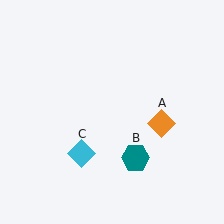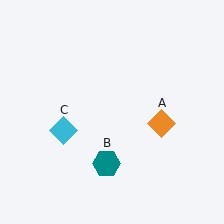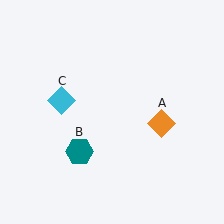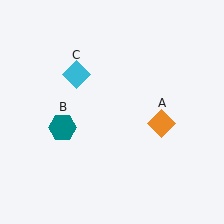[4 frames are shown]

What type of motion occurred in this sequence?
The teal hexagon (object B), cyan diamond (object C) rotated clockwise around the center of the scene.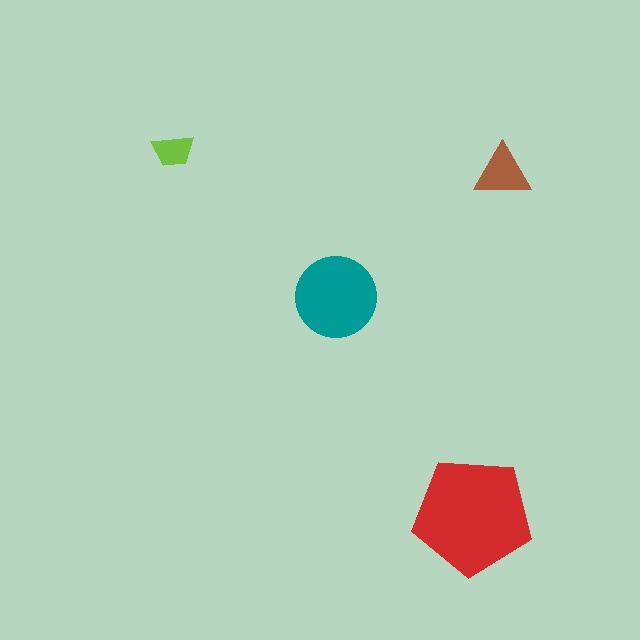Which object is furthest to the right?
The brown triangle is rightmost.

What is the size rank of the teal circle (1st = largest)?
2nd.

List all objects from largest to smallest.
The red pentagon, the teal circle, the brown triangle, the lime trapezoid.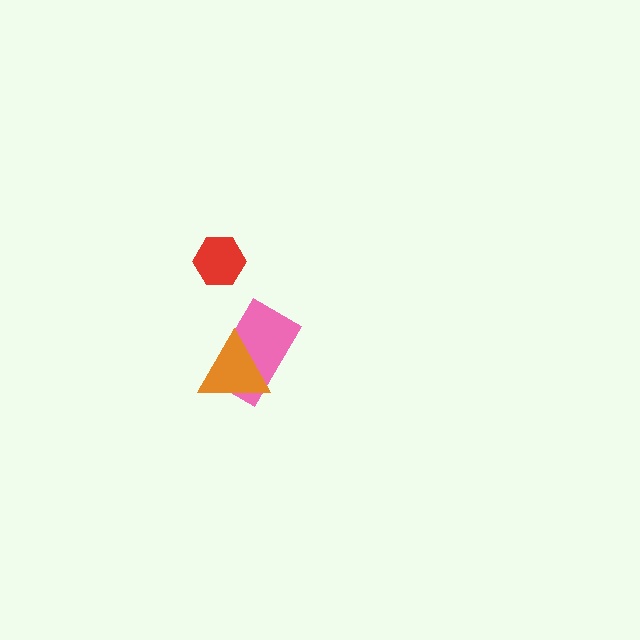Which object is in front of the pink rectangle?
The orange triangle is in front of the pink rectangle.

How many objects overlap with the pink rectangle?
1 object overlaps with the pink rectangle.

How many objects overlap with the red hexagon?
0 objects overlap with the red hexagon.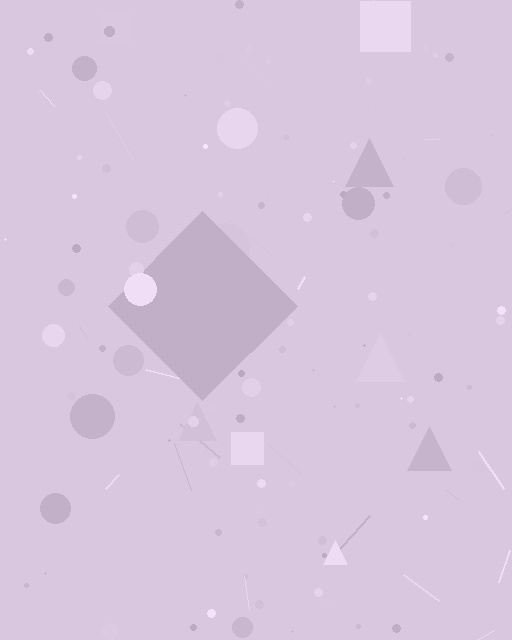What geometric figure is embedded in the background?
A diamond is embedded in the background.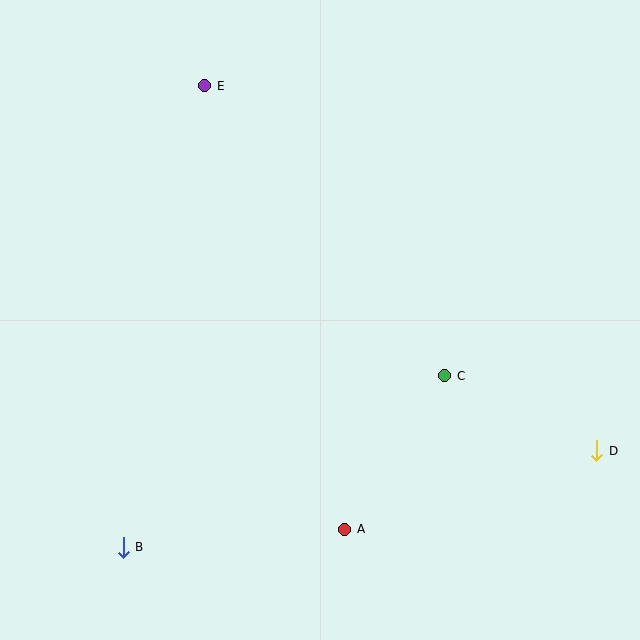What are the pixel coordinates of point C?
Point C is at (445, 376).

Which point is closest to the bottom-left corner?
Point B is closest to the bottom-left corner.